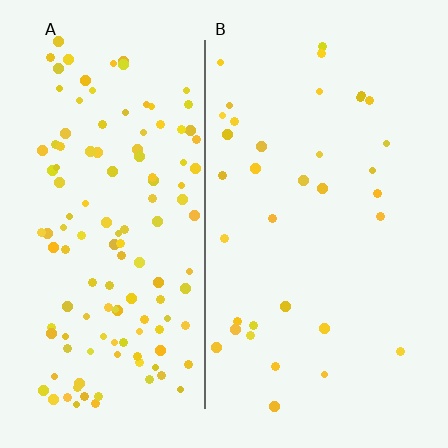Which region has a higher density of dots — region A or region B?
A (the left).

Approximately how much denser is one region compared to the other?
Approximately 3.7× — region A over region B.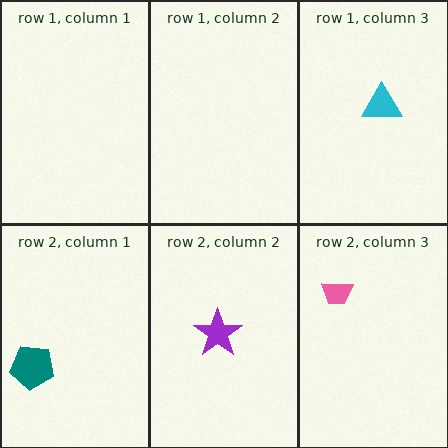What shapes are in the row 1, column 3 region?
The cyan triangle.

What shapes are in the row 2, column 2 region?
The purple star.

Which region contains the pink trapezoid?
The row 2, column 3 region.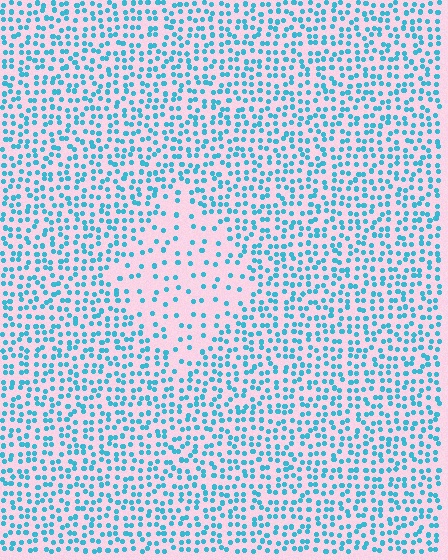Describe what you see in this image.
The image contains small cyan elements arranged at two different densities. A diamond-shaped region is visible where the elements are less densely packed than the surrounding area.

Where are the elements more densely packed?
The elements are more densely packed outside the diamond boundary.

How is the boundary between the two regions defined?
The boundary is defined by a change in element density (approximately 2.4x ratio). All elements are the same color, size, and shape.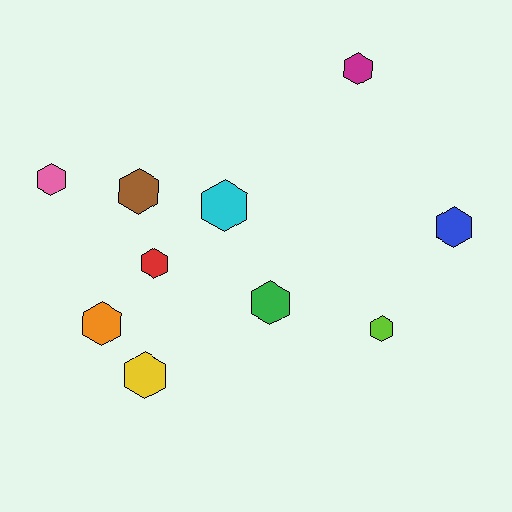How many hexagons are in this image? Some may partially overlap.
There are 10 hexagons.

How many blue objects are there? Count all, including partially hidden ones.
There is 1 blue object.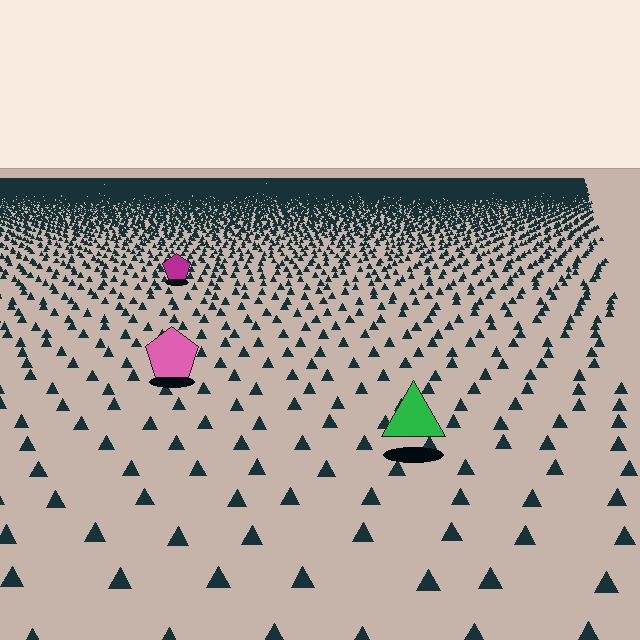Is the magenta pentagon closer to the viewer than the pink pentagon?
No. The pink pentagon is closer — you can tell from the texture gradient: the ground texture is coarser near it.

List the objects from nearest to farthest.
From nearest to farthest: the green triangle, the pink pentagon, the magenta pentagon.